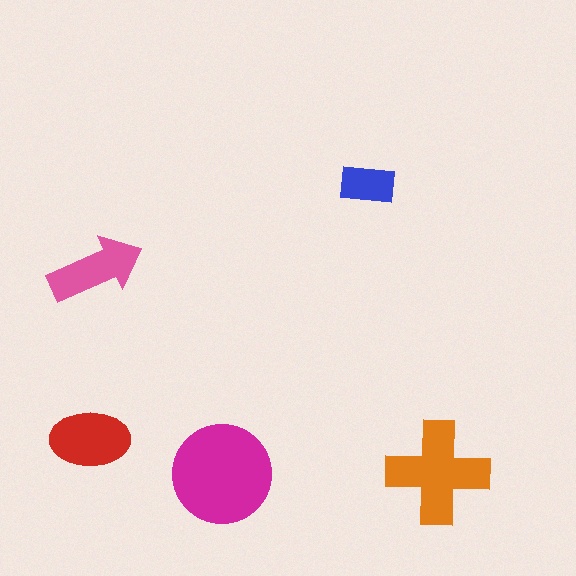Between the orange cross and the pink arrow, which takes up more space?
The orange cross.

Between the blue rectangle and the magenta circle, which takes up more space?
The magenta circle.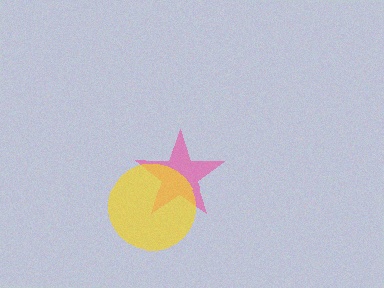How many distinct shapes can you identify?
There are 2 distinct shapes: a pink star, a yellow circle.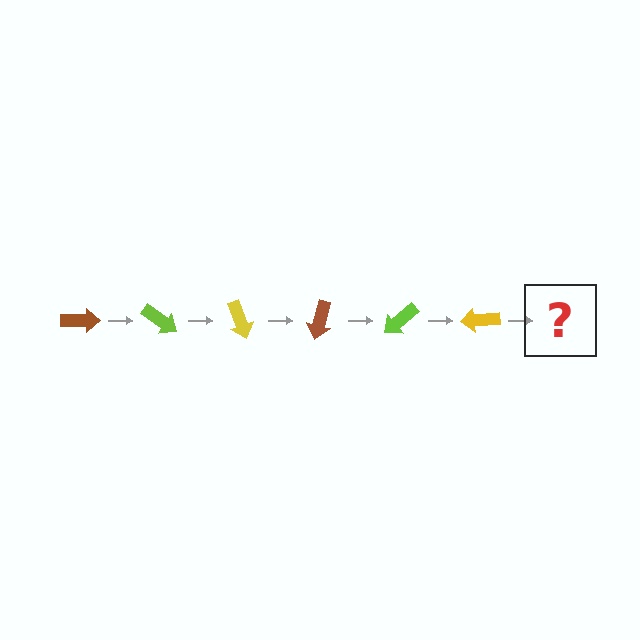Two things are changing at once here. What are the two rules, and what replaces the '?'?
The two rules are that it rotates 35 degrees each step and the color cycles through brown, lime, and yellow. The '?' should be a brown arrow, rotated 210 degrees from the start.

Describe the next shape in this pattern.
It should be a brown arrow, rotated 210 degrees from the start.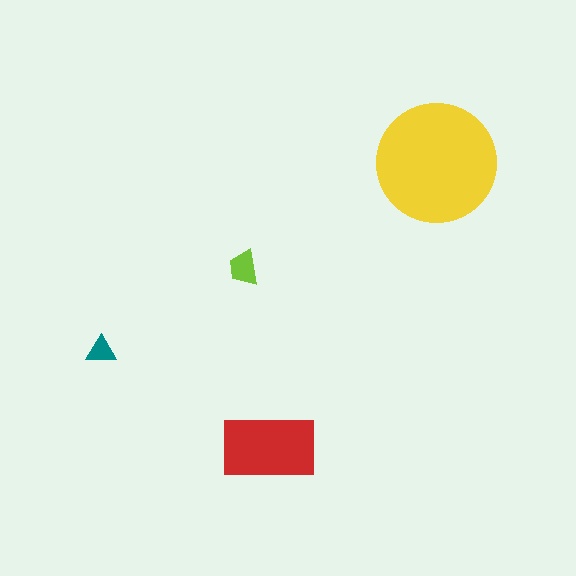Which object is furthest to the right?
The yellow circle is rightmost.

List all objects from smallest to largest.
The teal triangle, the lime trapezoid, the red rectangle, the yellow circle.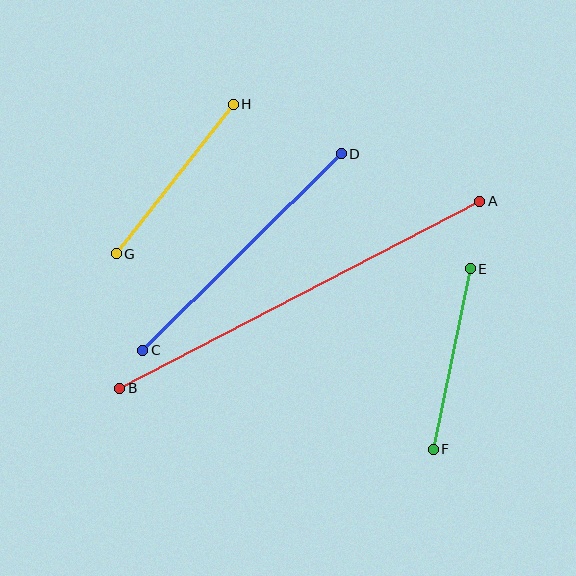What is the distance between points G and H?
The distance is approximately 190 pixels.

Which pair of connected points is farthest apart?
Points A and B are farthest apart.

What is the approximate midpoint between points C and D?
The midpoint is at approximately (242, 252) pixels.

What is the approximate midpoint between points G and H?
The midpoint is at approximately (175, 179) pixels.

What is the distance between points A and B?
The distance is approximately 406 pixels.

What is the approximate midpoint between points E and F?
The midpoint is at approximately (452, 359) pixels.